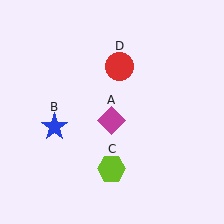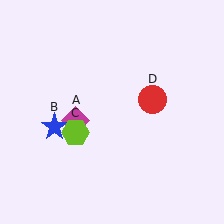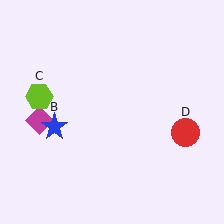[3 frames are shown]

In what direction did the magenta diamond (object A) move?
The magenta diamond (object A) moved left.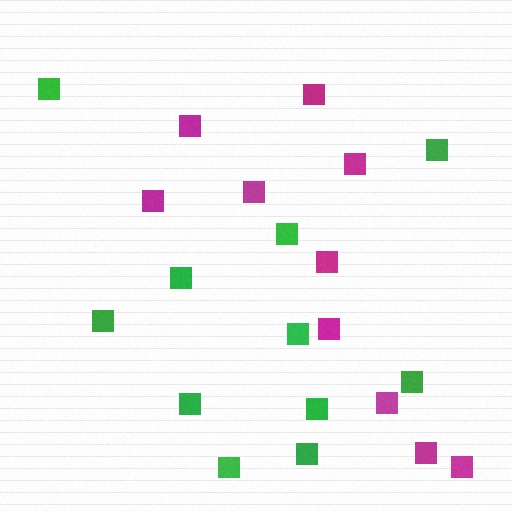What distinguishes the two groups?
There are 2 groups: one group of magenta squares (10) and one group of green squares (11).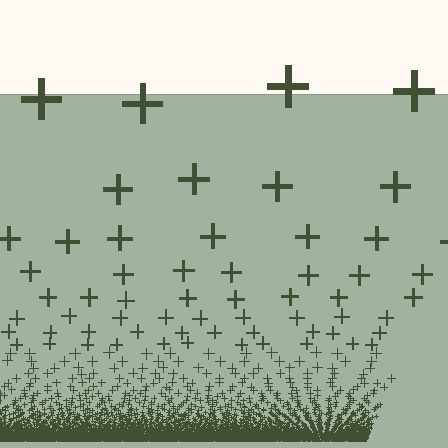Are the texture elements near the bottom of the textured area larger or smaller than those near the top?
Smaller. The gradient is inverted — elements near the bottom are smaller and denser.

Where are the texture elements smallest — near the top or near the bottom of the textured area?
Near the bottom.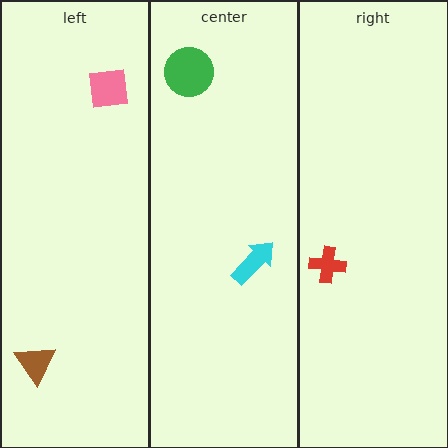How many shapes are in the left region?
2.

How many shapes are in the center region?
2.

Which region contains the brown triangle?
The left region.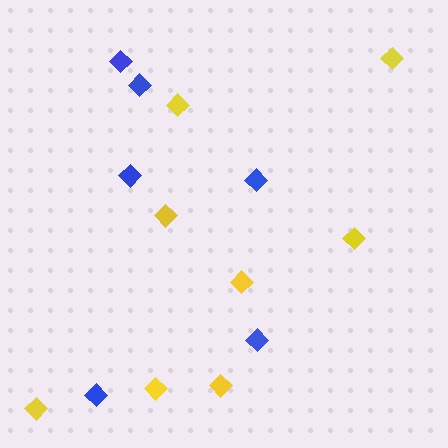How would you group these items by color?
There are 2 groups: one group of blue diamonds (6) and one group of yellow diamonds (8).